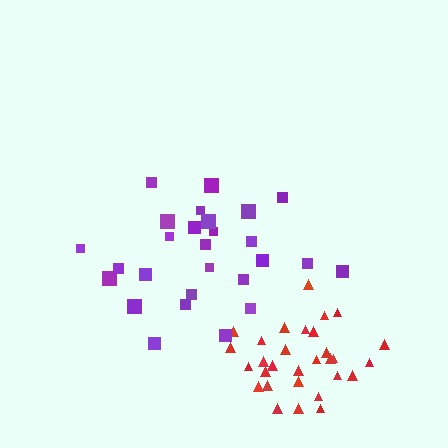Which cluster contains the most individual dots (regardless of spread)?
Red (30).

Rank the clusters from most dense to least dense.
red, purple.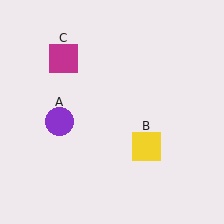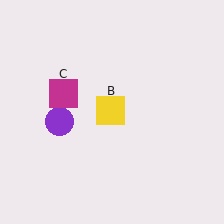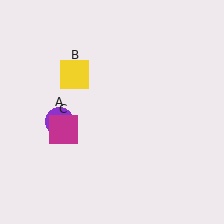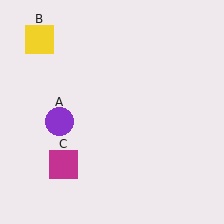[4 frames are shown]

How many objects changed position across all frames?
2 objects changed position: yellow square (object B), magenta square (object C).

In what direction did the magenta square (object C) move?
The magenta square (object C) moved down.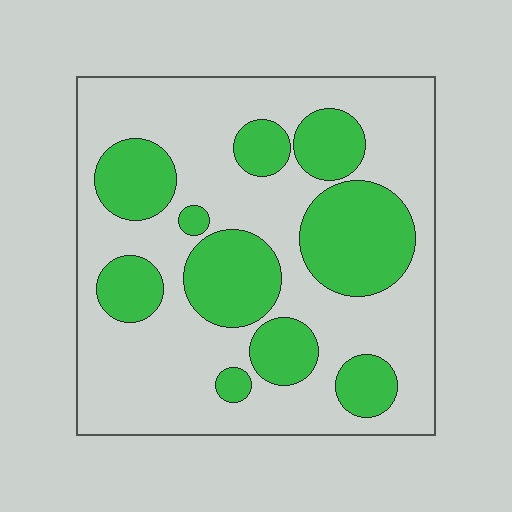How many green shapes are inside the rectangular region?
10.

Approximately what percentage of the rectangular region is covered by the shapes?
Approximately 35%.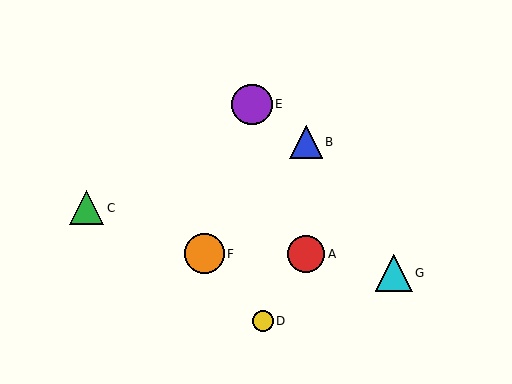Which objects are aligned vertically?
Objects A, B are aligned vertically.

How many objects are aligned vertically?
2 objects (A, B) are aligned vertically.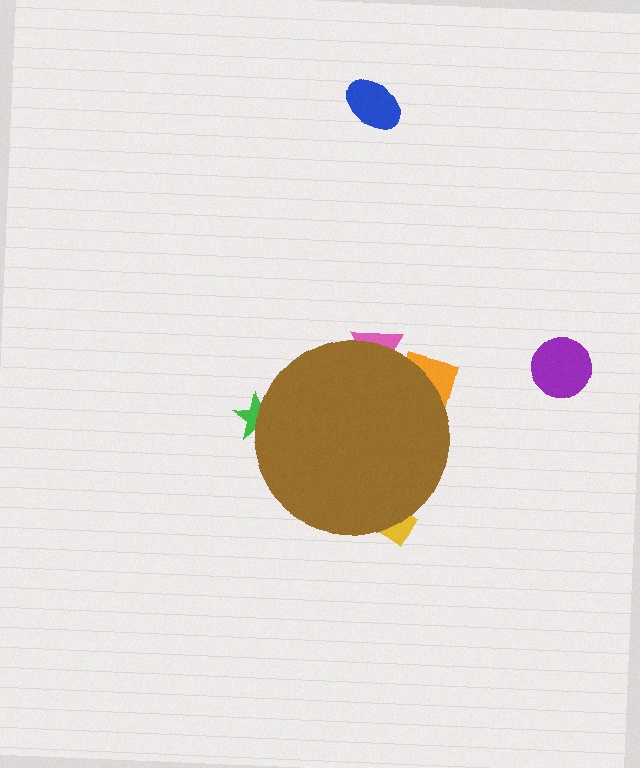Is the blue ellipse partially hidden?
No, the blue ellipse is fully visible.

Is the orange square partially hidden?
Yes, the orange square is partially hidden behind the brown circle.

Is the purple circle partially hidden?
No, the purple circle is fully visible.